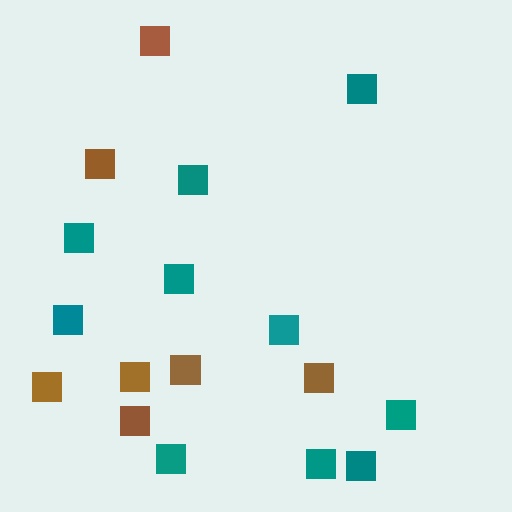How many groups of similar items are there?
There are 2 groups: one group of teal squares (10) and one group of brown squares (7).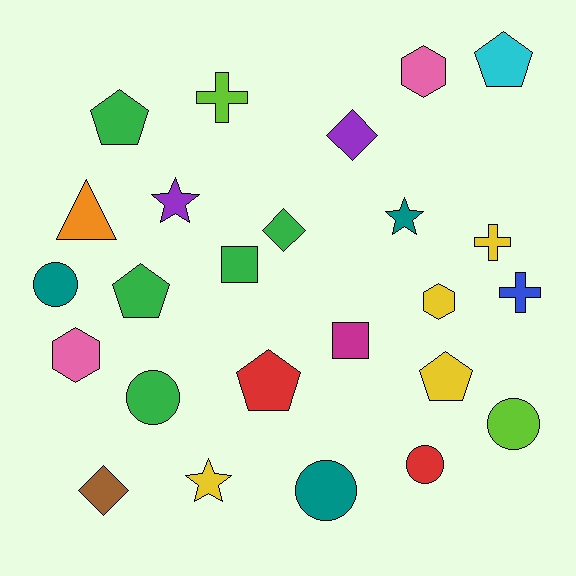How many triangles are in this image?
There is 1 triangle.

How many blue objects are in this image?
There is 1 blue object.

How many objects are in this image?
There are 25 objects.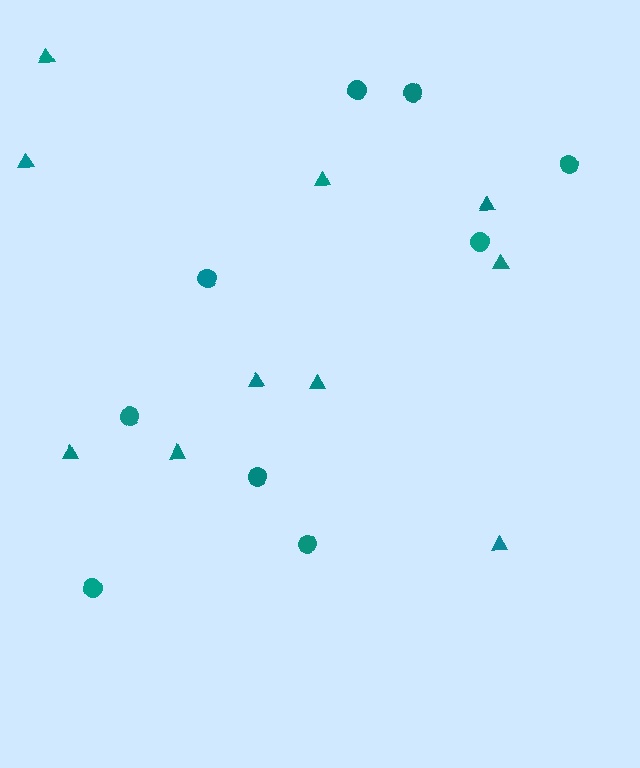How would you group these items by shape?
There are 2 groups: one group of circles (9) and one group of triangles (10).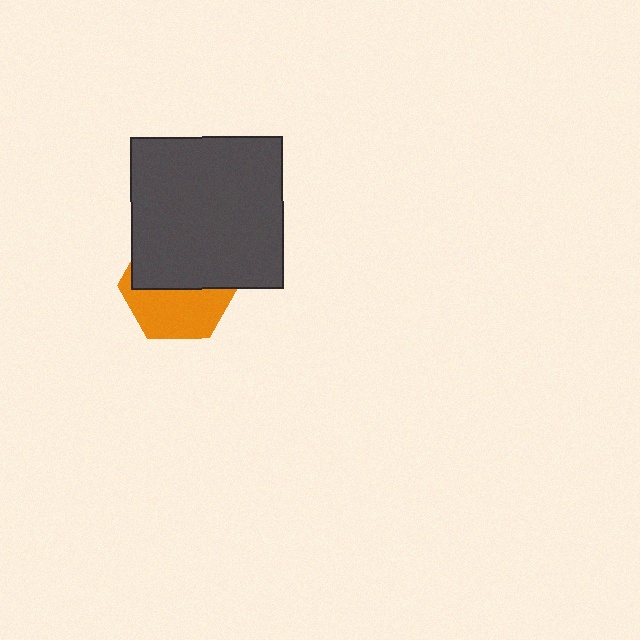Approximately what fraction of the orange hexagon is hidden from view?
Roughly 54% of the orange hexagon is hidden behind the dark gray square.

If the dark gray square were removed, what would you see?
You would see the complete orange hexagon.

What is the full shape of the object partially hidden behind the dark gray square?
The partially hidden object is an orange hexagon.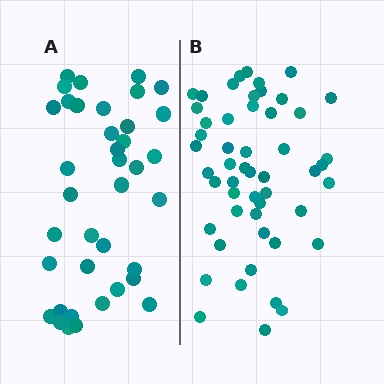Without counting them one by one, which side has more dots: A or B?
Region B (the right region) has more dots.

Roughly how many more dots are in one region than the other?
Region B has approximately 15 more dots than region A.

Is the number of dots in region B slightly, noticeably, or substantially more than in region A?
Region B has noticeably more, but not dramatically so. The ratio is roughly 1.4 to 1.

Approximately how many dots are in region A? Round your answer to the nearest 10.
About 40 dots. (The exact count is 38, which rounds to 40.)